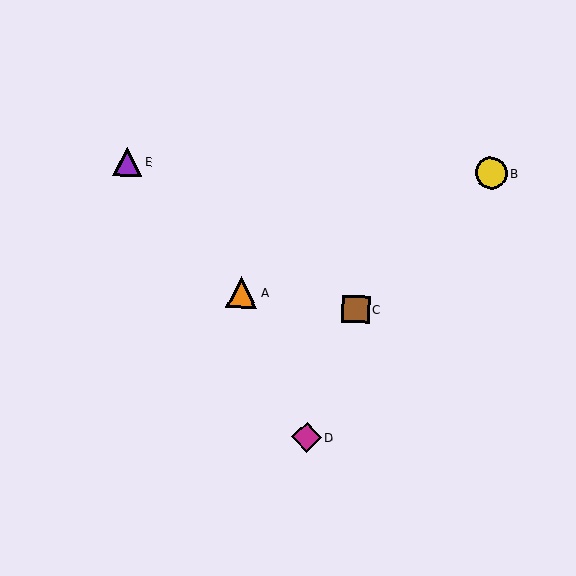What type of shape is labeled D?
Shape D is a magenta diamond.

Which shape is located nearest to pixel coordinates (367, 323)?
The brown square (labeled C) at (356, 309) is nearest to that location.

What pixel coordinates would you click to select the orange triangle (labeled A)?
Click at (242, 292) to select the orange triangle A.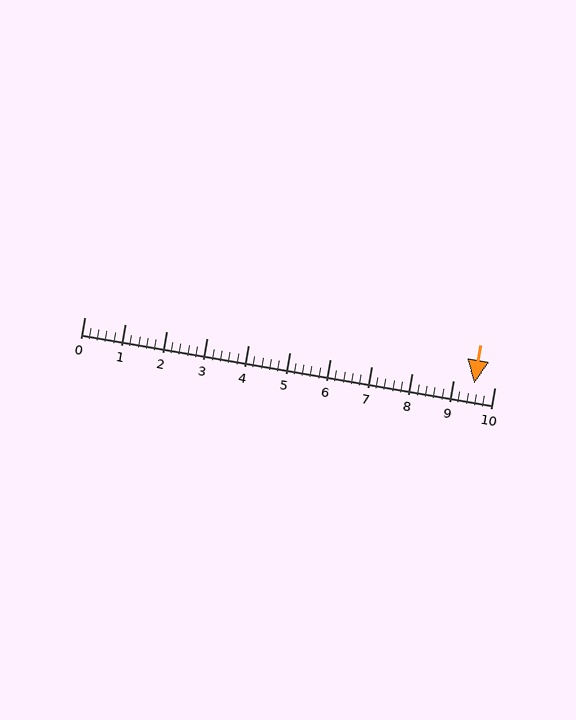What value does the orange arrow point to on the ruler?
The orange arrow points to approximately 9.5.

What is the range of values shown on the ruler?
The ruler shows values from 0 to 10.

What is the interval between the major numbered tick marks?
The major tick marks are spaced 1 units apart.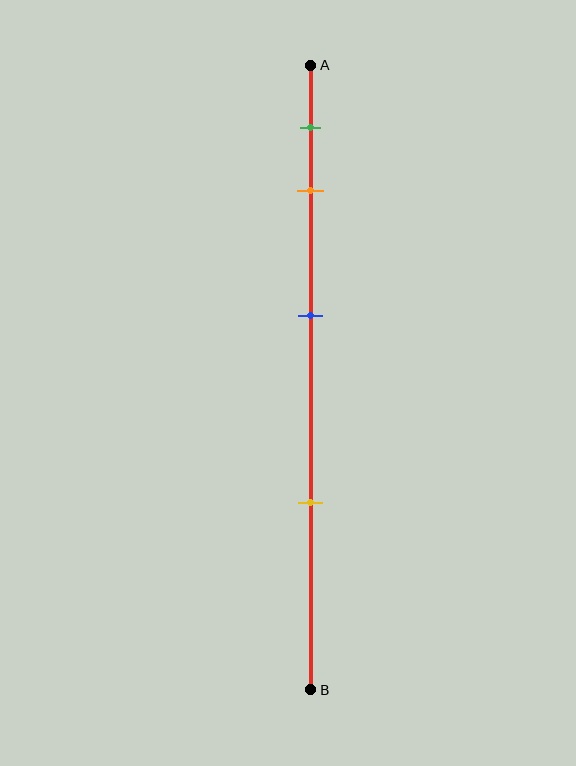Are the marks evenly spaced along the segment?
No, the marks are not evenly spaced.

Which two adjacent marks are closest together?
The green and orange marks are the closest adjacent pair.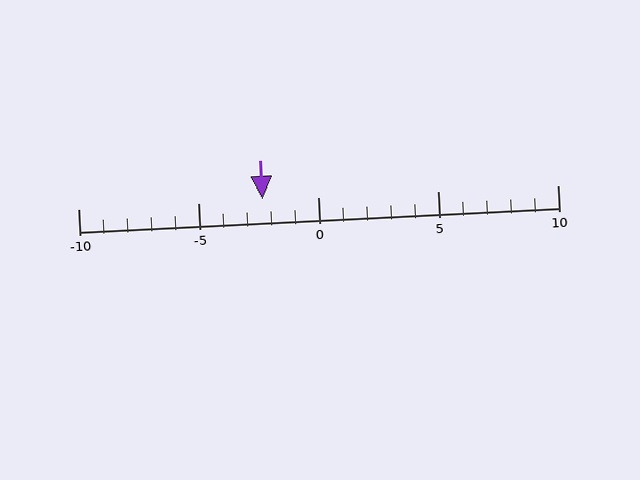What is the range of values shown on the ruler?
The ruler shows values from -10 to 10.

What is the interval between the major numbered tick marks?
The major tick marks are spaced 5 units apart.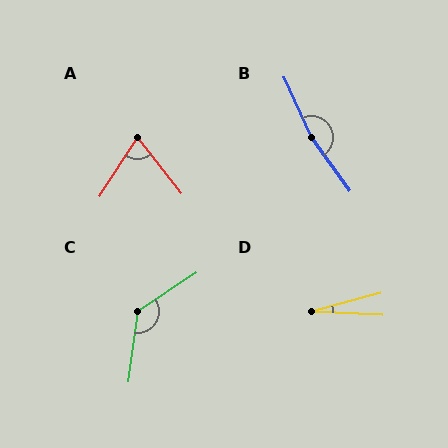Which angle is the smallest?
D, at approximately 18 degrees.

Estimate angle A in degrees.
Approximately 71 degrees.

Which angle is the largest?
B, at approximately 168 degrees.